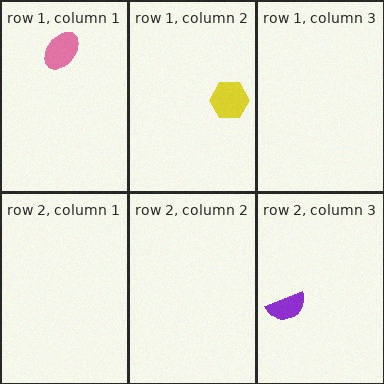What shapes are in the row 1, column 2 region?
The yellow hexagon.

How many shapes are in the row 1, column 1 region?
1.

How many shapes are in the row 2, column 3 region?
1.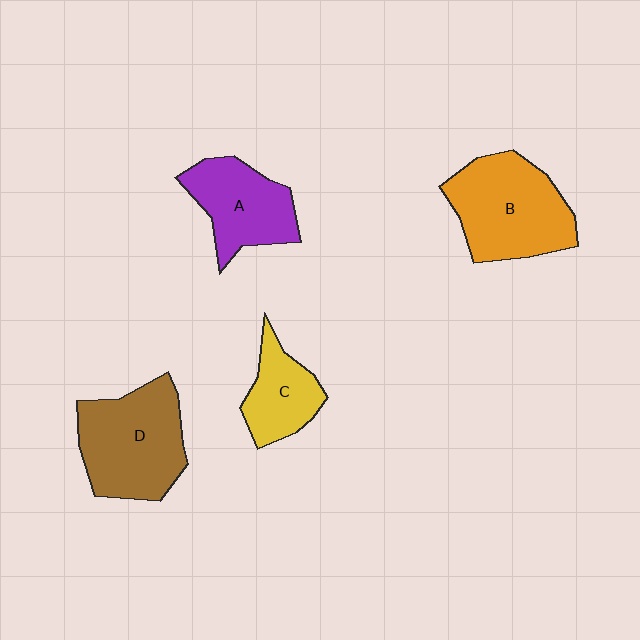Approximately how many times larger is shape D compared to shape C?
Approximately 1.8 times.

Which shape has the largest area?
Shape B (orange).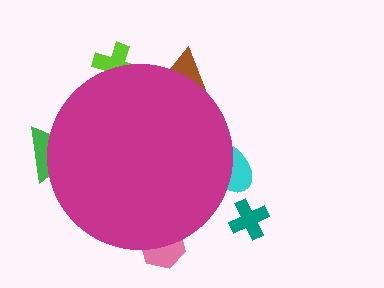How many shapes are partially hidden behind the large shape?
5 shapes are partially hidden.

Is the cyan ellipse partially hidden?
Yes, the cyan ellipse is partially hidden behind the magenta circle.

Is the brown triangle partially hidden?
Yes, the brown triangle is partially hidden behind the magenta circle.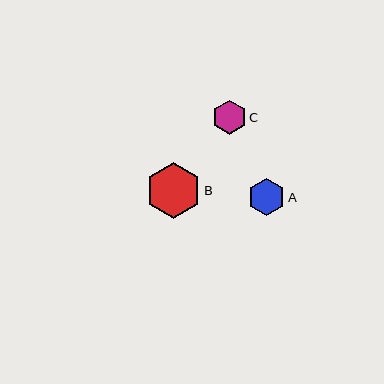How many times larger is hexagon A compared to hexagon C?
Hexagon A is approximately 1.1 times the size of hexagon C.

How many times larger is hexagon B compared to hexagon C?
Hexagon B is approximately 1.6 times the size of hexagon C.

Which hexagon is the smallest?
Hexagon C is the smallest with a size of approximately 34 pixels.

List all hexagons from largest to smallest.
From largest to smallest: B, A, C.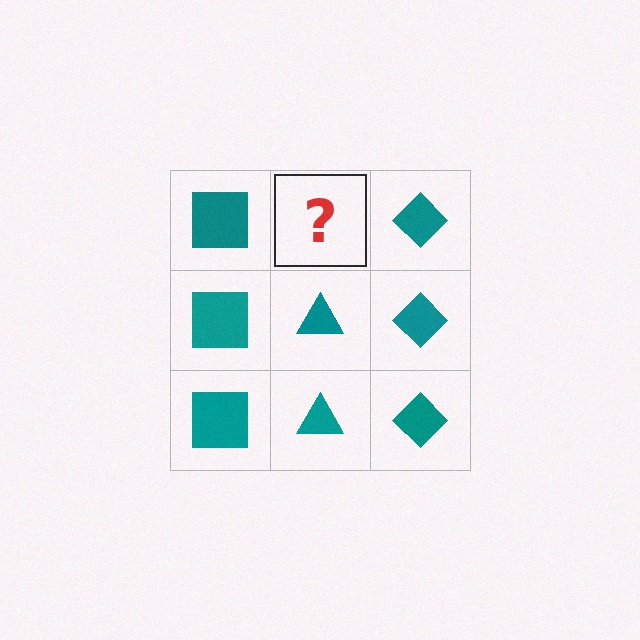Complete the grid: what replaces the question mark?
The question mark should be replaced with a teal triangle.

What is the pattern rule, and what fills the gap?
The rule is that each column has a consistent shape. The gap should be filled with a teal triangle.